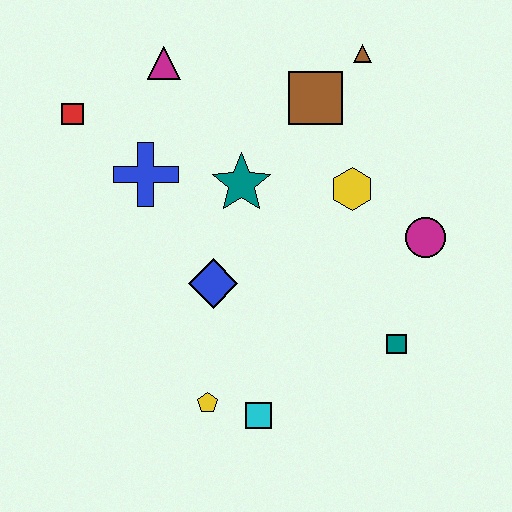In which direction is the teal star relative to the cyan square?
The teal star is above the cyan square.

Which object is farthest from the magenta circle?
The red square is farthest from the magenta circle.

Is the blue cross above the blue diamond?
Yes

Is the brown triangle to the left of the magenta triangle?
No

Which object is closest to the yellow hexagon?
The magenta circle is closest to the yellow hexagon.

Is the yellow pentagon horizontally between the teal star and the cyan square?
No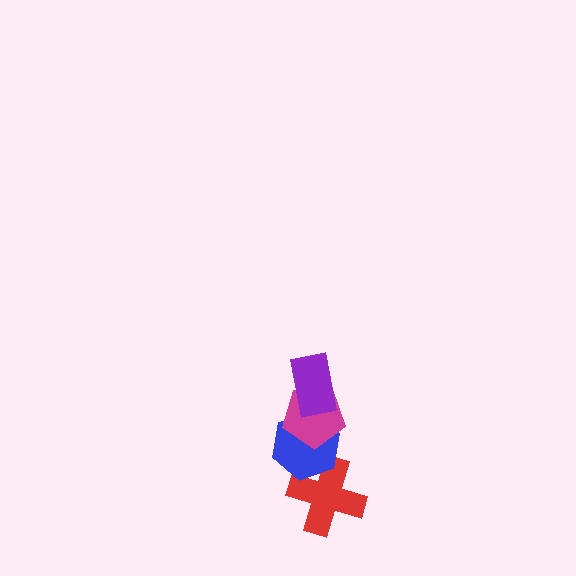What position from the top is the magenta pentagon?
The magenta pentagon is 2nd from the top.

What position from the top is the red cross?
The red cross is 4th from the top.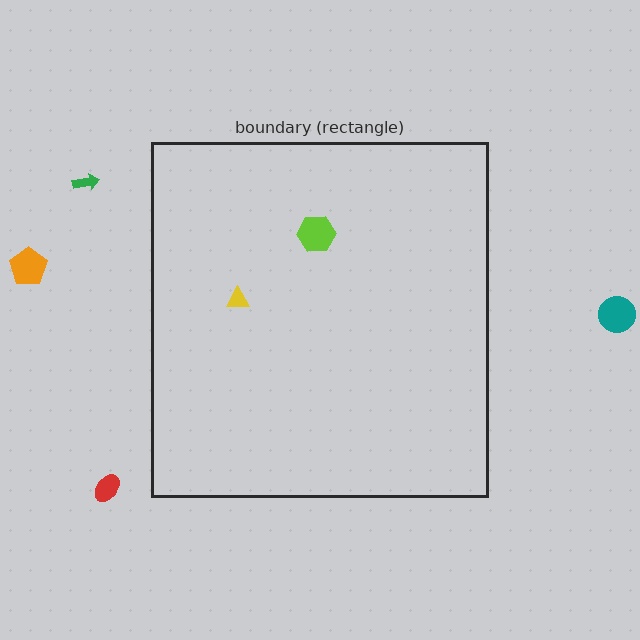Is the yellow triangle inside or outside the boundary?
Inside.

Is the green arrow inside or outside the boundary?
Outside.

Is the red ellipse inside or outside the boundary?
Outside.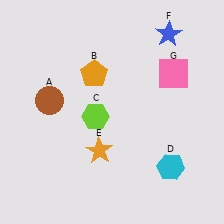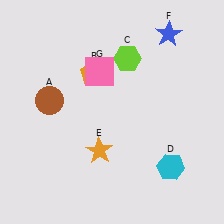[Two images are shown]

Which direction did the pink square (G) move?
The pink square (G) moved left.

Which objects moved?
The objects that moved are: the lime hexagon (C), the pink square (G).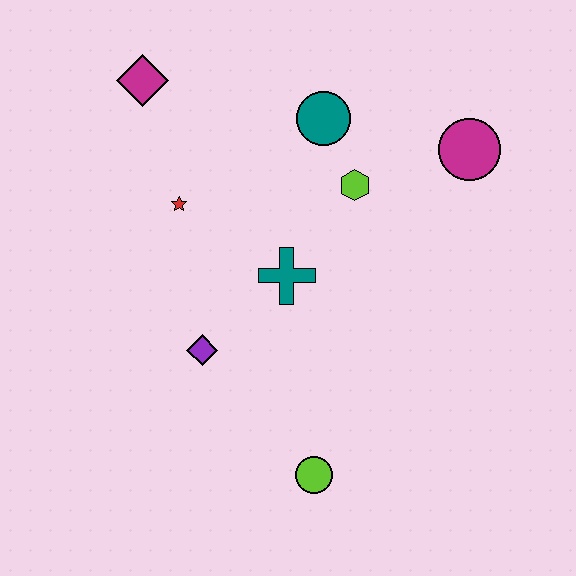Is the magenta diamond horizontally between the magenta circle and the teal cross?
No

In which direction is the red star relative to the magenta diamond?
The red star is below the magenta diamond.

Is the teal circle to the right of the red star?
Yes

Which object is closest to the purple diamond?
The teal cross is closest to the purple diamond.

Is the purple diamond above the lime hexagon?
No